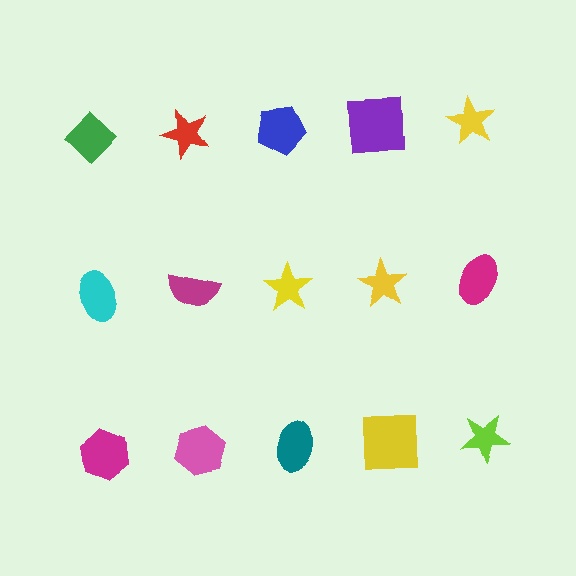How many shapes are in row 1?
5 shapes.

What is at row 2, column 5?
A magenta ellipse.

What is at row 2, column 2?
A magenta semicircle.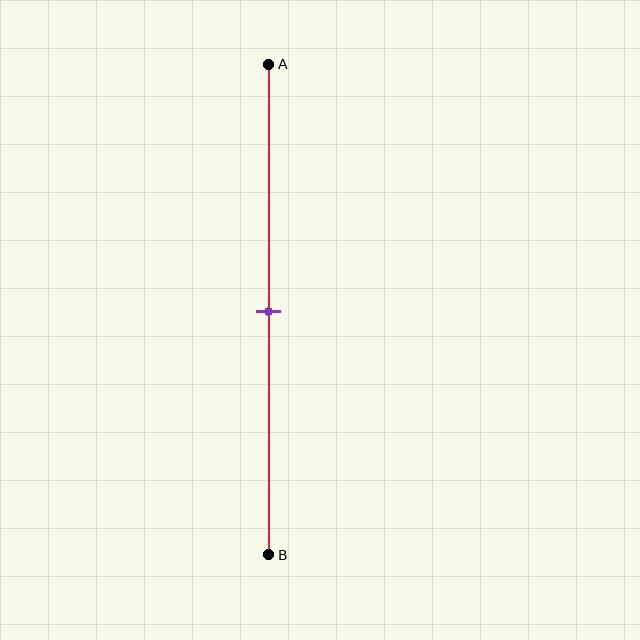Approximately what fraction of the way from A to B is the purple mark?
The purple mark is approximately 50% of the way from A to B.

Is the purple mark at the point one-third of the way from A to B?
No, the mark is at about 50% from A, not at the 33% one-third point.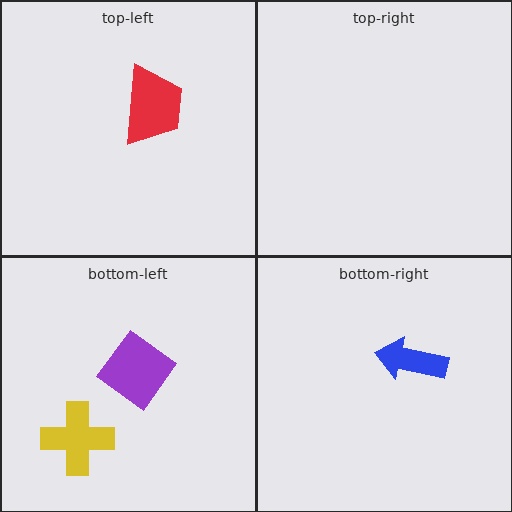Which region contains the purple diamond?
The bottom-left region.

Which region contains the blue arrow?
The bottom-right region.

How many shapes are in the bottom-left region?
2.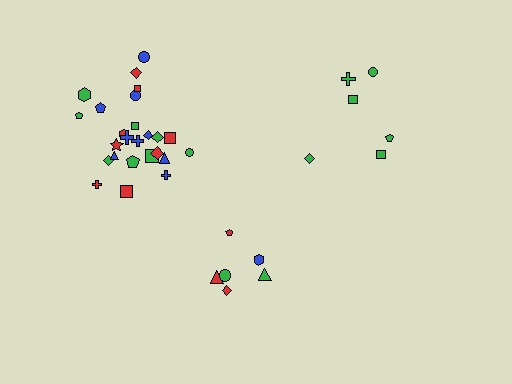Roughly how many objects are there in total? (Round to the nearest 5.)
Roughly 35 objects in total.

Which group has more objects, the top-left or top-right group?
The top-left group.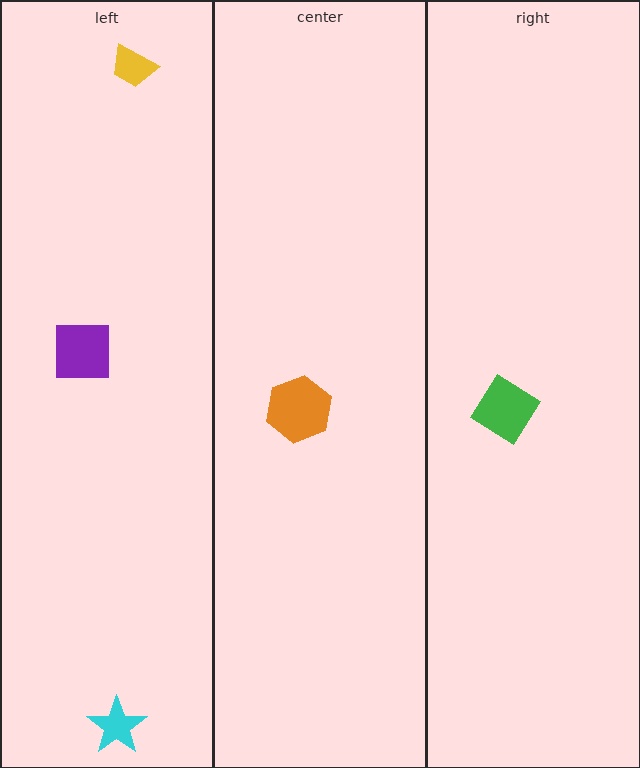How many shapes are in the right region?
1.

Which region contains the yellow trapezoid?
The left region.